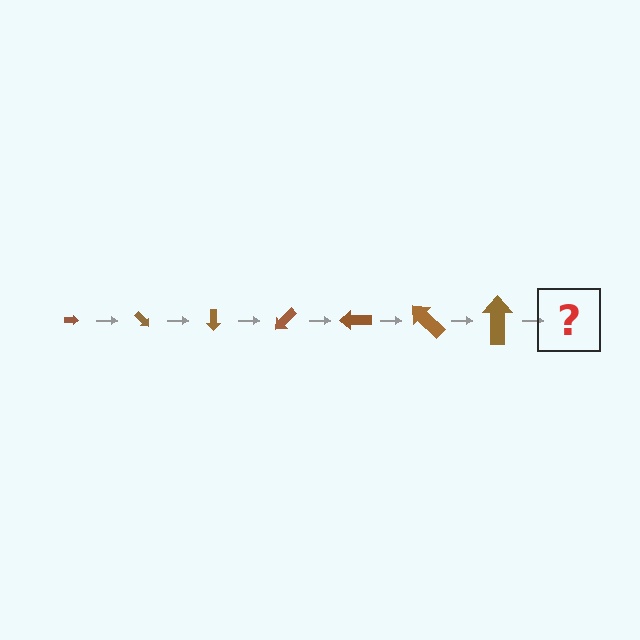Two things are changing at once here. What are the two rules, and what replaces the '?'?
The two rules are that the arrow grows larger each step and it rotates 45 degrees each step. The '?' should be an arrow, larger than the previous one and rotated 315 degrees from the start.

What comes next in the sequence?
The next element should be an arrow, larger than the previous one and rotated 315 degrees from the start.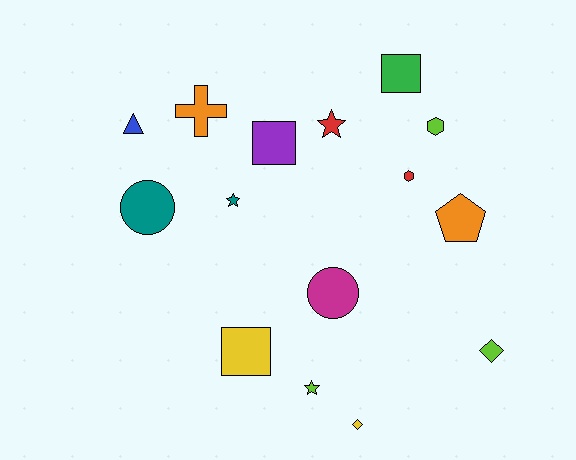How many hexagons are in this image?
There are 2 hexagons.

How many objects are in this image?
There are 15 objects.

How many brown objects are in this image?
There are no brown objects.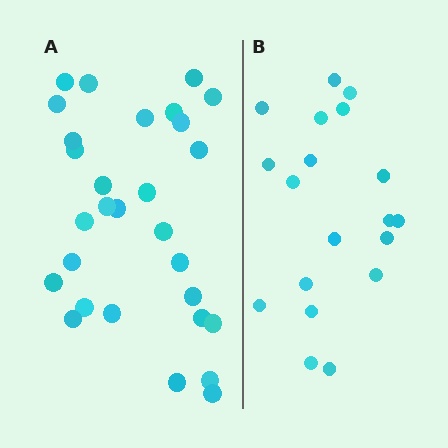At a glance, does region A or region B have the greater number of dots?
Region A (the left region) has more dots.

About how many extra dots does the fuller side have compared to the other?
Region A has roughly 10 or so more dots than region B.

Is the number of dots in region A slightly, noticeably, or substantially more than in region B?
Region A has substantially more. The ratio is roughly 1.5 to 1.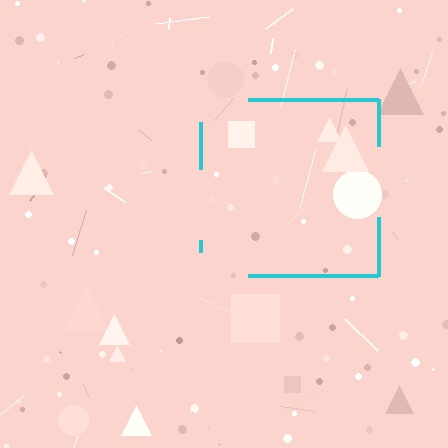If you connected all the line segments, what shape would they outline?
They would outline a square.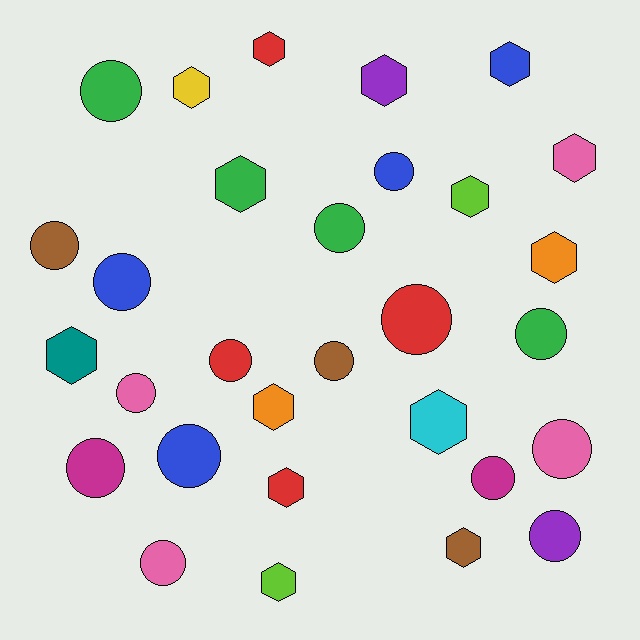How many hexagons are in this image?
There are 14 hexagons.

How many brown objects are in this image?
There are 3 brown objects.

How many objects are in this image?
There are 30 objects.